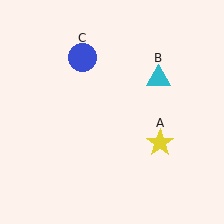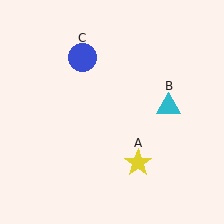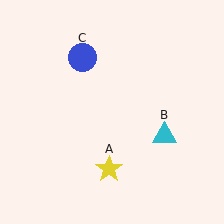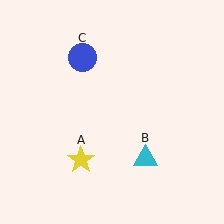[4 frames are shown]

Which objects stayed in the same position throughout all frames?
Blue circle (object C) remained stationary.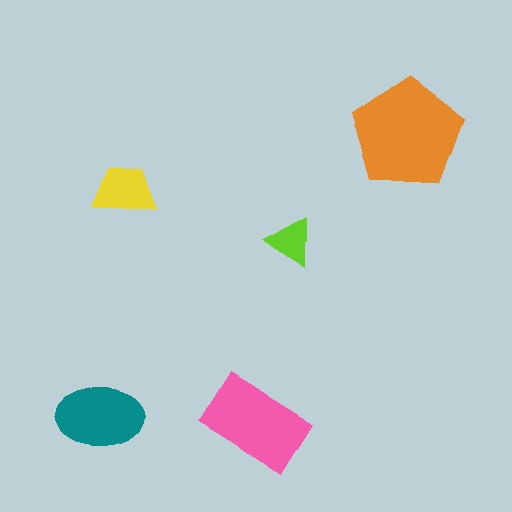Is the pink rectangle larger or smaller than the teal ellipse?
Larger.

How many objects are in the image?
There are 5 objects in the image.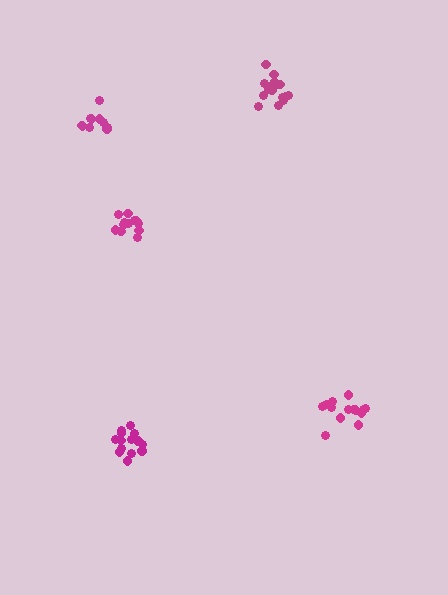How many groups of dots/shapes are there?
There are 5 groups.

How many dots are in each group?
Group 1: 10 dots, Group 2: 16 dots, Group 3: 14 dots, Group 4: 12 dots, Group 5: 14 dots (66 total).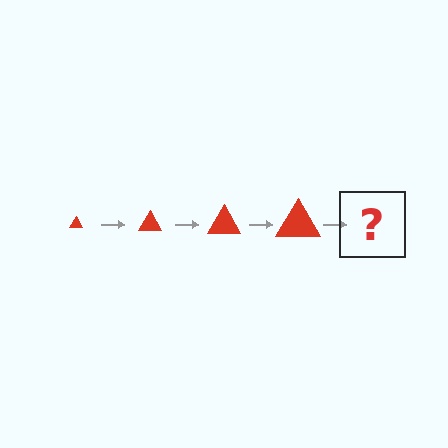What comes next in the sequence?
The next element should be a red triangle, larger than the previous one.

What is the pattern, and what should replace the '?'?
The pattern is that the triangle gets progressively larger each step. The '?' should be a red triangle, larger than the previous one.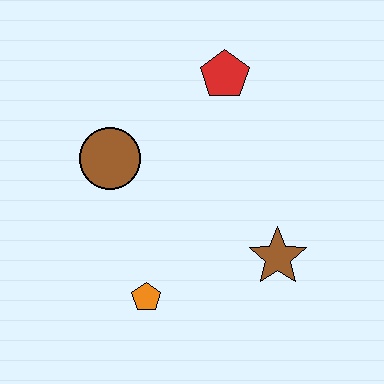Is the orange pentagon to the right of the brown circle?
Yes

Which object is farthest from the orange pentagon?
The red pentagon is farthest from the orange pentagon.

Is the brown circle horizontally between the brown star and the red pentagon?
No